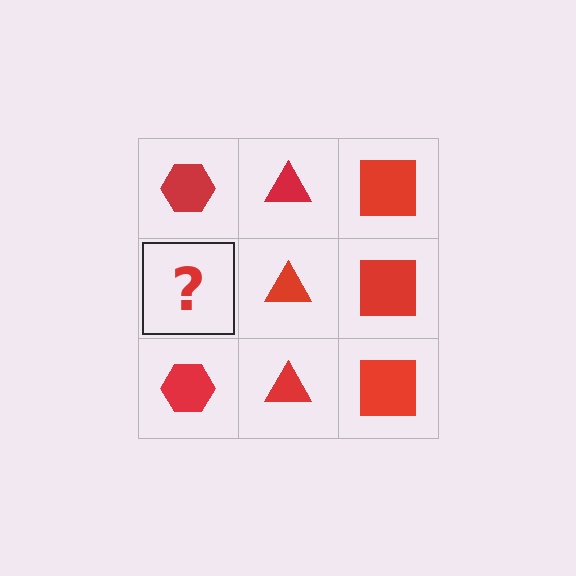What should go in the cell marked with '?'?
The missing cell should contain a red hexagon.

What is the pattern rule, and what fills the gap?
The rule is that each column has a consistent shape. The gap should be filled with a red hexagon.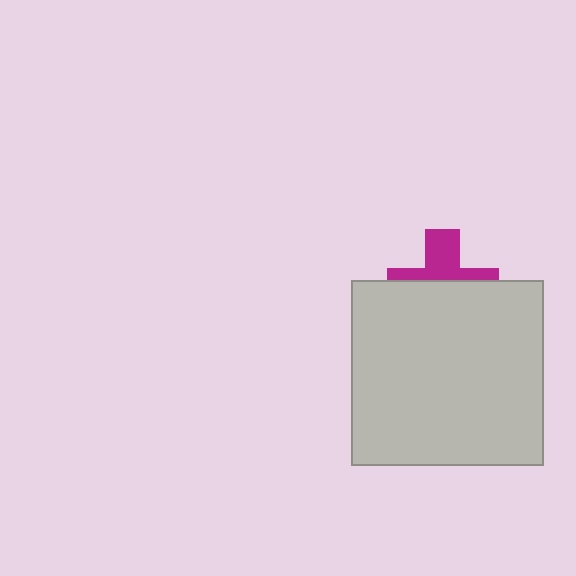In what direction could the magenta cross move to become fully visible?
The magenta cross could move up. That would shift it out from behind the light gray rectangle entirely.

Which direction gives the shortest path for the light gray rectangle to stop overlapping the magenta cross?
Moving down gives the shortest separation.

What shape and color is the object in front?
The object in front is a light gray rectangle.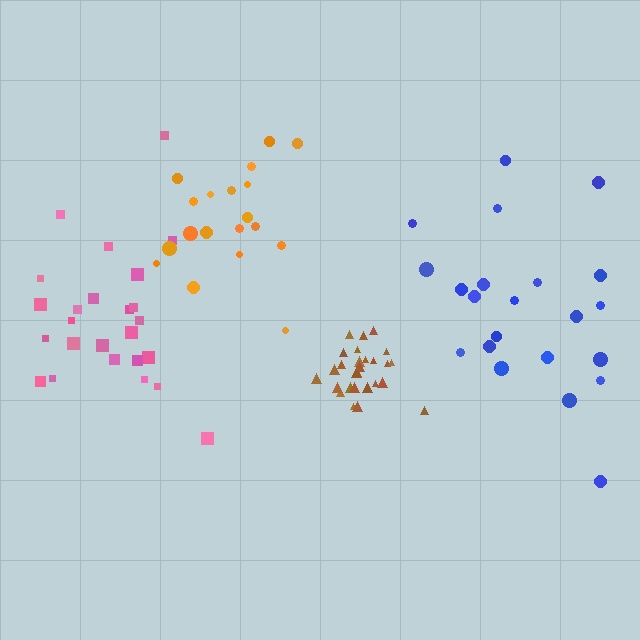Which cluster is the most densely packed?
Brown.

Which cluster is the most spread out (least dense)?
Blue.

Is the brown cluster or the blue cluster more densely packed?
Brown.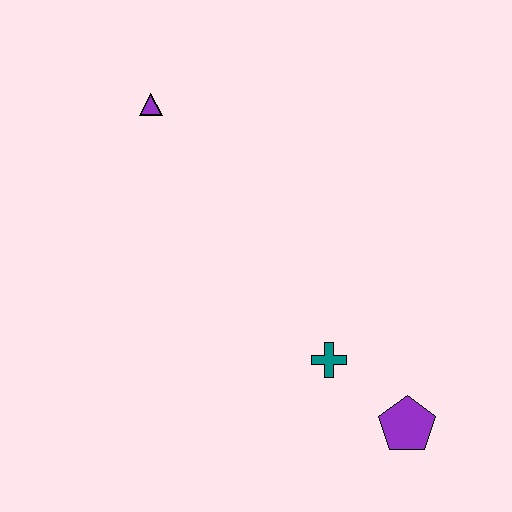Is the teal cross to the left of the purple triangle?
No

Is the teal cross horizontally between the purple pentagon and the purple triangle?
Yes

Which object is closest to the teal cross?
The purple pentagon is closest to the teal cross.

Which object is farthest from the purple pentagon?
The purple triangle is farthest from the purple pentagon.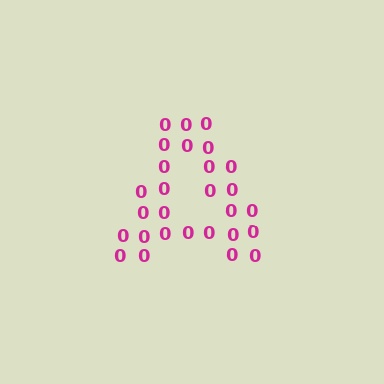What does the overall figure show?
The overall figure shows the letter A.